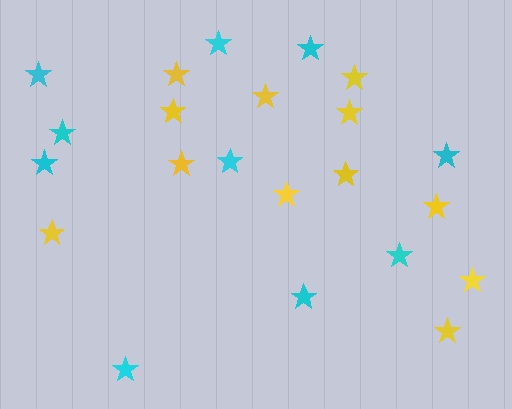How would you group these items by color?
There are 2 groups: one group of cyan stars (10) and one group of yellow stars (12).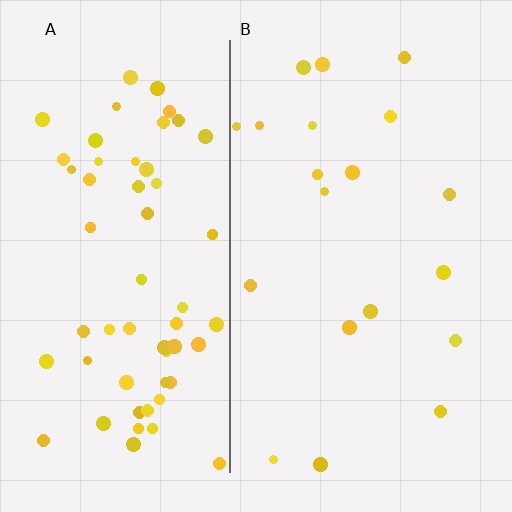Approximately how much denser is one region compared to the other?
Approximately 3.0× — region A over region B.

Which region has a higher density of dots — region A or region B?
A (the left).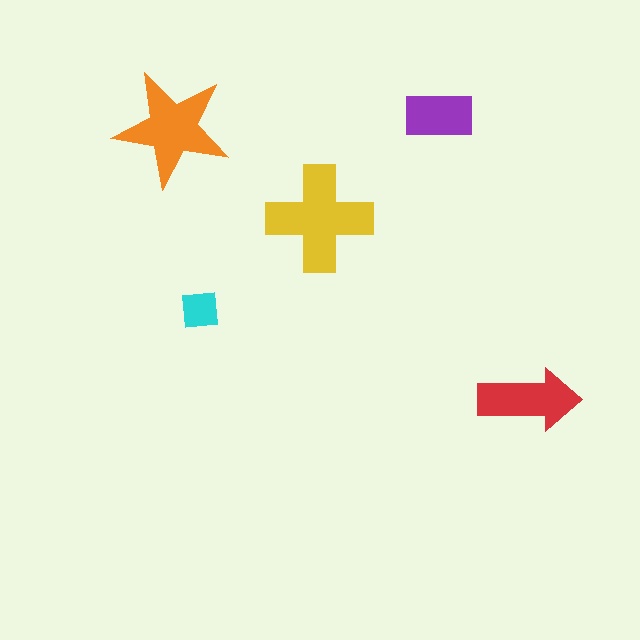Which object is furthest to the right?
The red arrow is rightmost.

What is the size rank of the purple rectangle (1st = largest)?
4th.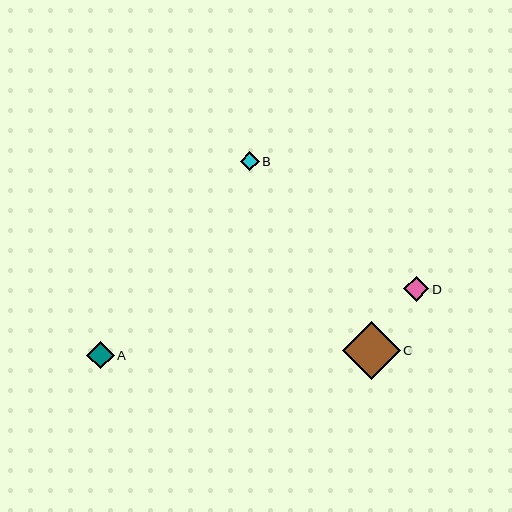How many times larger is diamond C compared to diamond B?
Diamond C is approximately 3.1 times the size of diamond B.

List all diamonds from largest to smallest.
From largest to smallest: C, A, D, B.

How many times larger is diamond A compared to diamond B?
Diamond A is approximately 1.5 times the size of diamond B.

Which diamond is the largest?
Diamond C is the largest with a size of approximately 58 pixels.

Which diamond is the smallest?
Diamond B is the smallest with a size of approximately 19 pixels.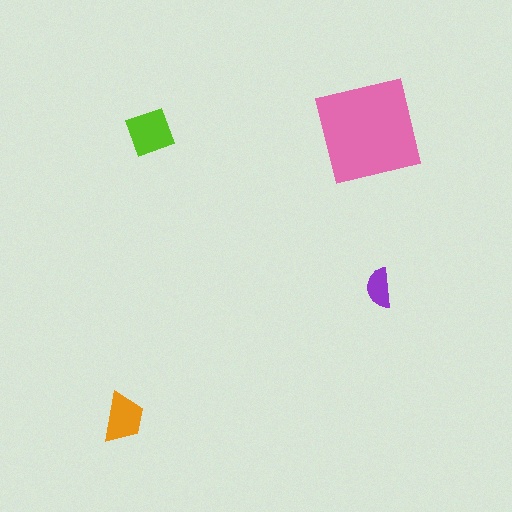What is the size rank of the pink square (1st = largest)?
1st.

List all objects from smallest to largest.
The purple semicircle, the orange trapezoid, the lime square, the pink square.